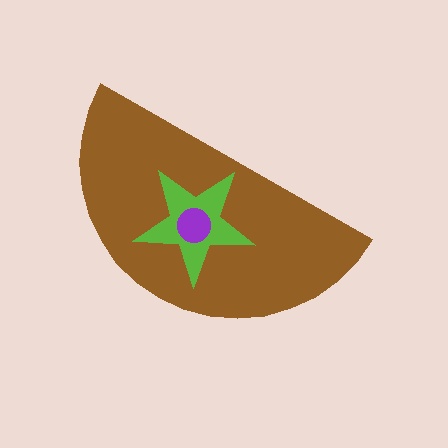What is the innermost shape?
The purple circle.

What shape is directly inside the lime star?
The purple circle.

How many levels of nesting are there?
3.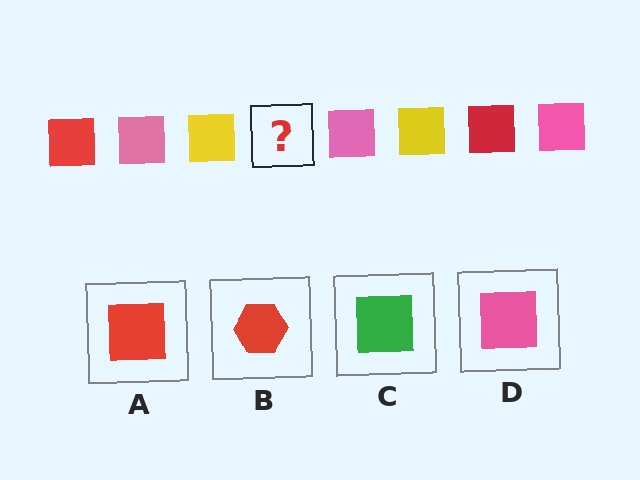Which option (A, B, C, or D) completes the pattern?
A.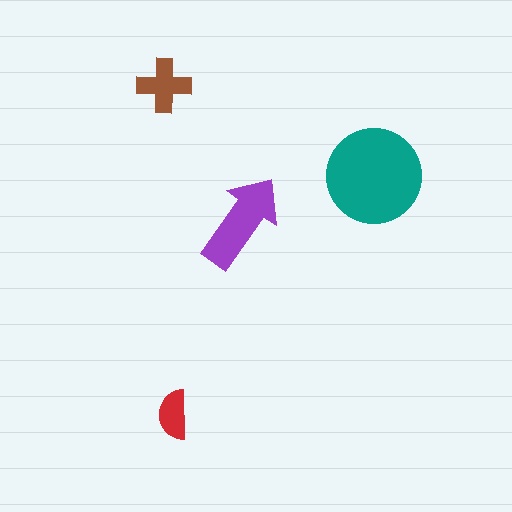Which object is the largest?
The teal circle.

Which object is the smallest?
The red semicircle.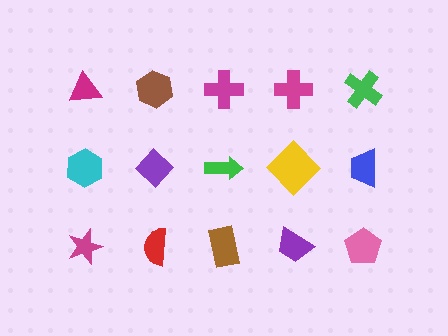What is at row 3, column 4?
A purple trapezoid.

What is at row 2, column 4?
A yellow diamond.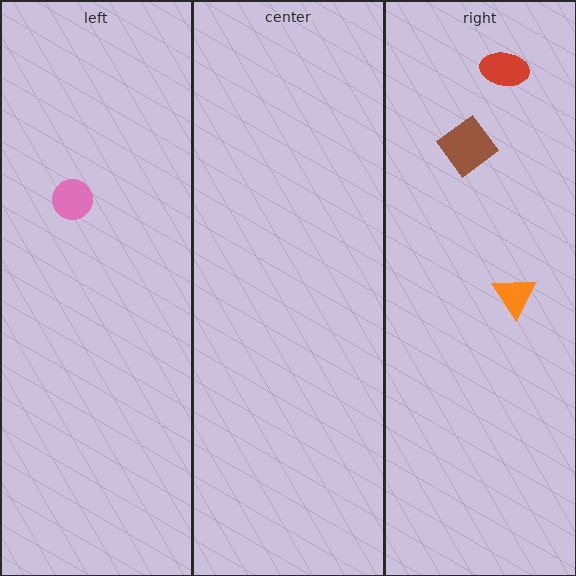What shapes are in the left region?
The pink circle.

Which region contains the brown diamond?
The right region.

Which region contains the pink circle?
The left region.